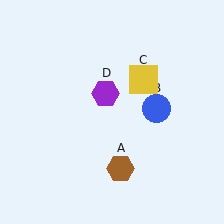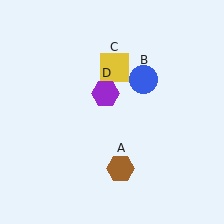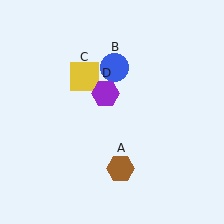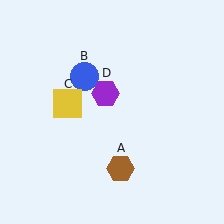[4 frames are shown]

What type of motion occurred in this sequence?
The blue circle (object B), yellow square (object C) rotated counterclockwise around the center of the scene.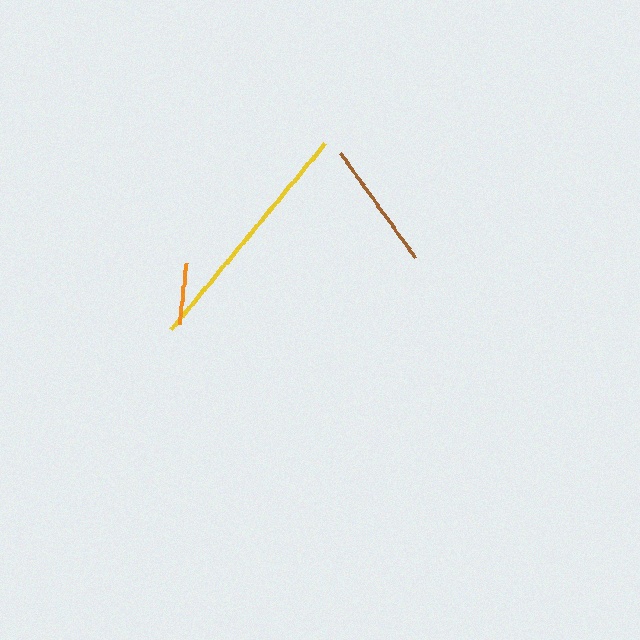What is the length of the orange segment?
The orange segment is approximately 62 pixels long.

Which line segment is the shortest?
The orange line is the shortest at approximately 62 pixels.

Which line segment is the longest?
The yellow line is the longest at approximately 241 pixels.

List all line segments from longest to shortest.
From longest to shortest: yellow, brown, orange.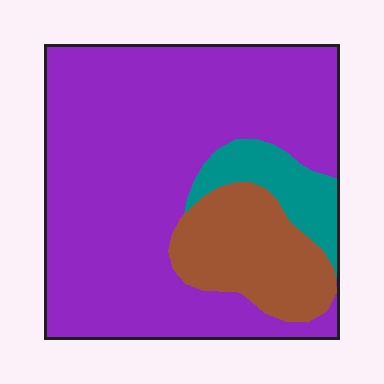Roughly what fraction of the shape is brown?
Brown takes up about one sixth (1/6) of the shape.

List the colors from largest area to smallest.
From largest to smallest: purple, brown, teal.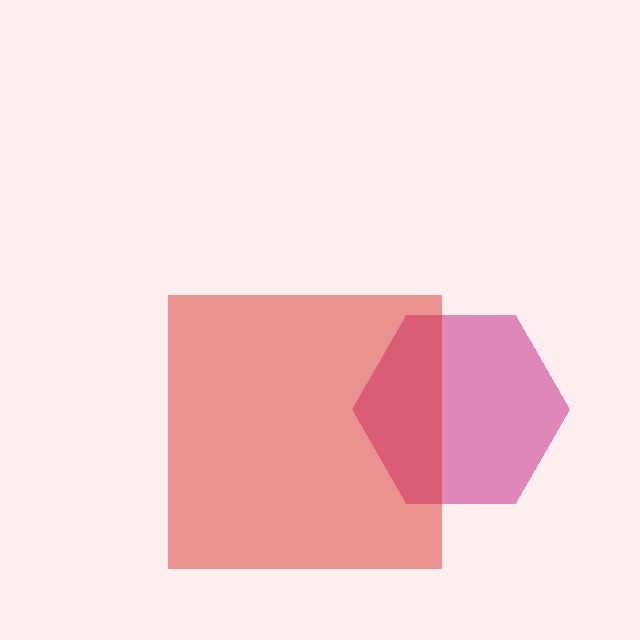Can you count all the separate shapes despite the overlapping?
Yes, there are 2 separate shapes.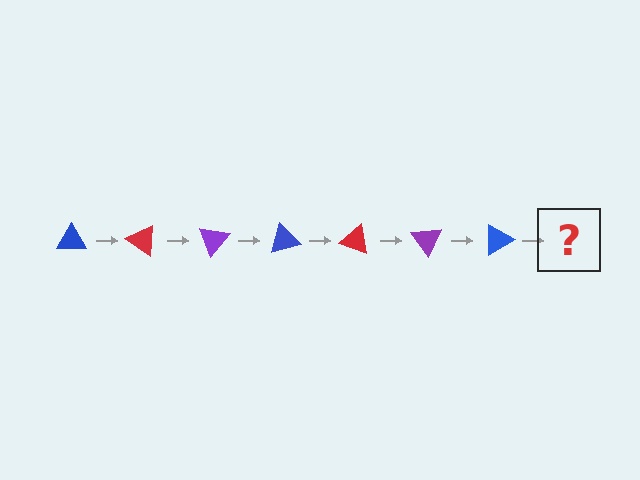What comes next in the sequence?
The next element should be a red triangle, rotated 245 degrees from the start.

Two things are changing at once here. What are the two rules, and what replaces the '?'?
The two rules are that it rotates 35 degrees each step and the color cycles through blue, red, and purple. The '?' should be a red triangle, rotated 245 degrees from the start.